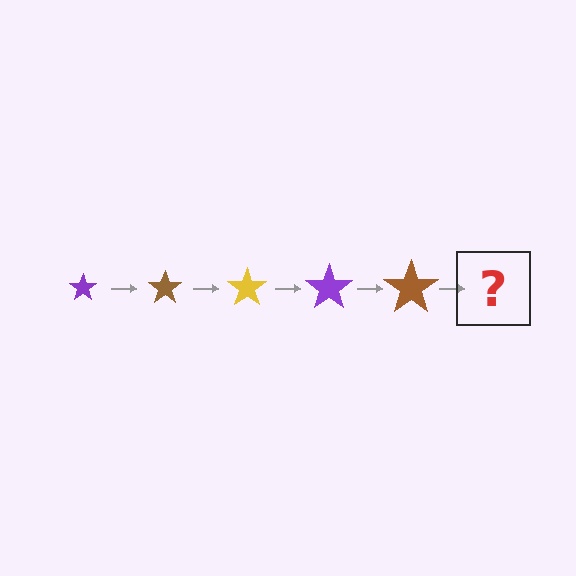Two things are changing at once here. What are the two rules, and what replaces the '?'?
The two rules are that the star grows larger each step and the color cycles through purple, brown, and yellow. The '?' should be a yellow star, larger than the previous one.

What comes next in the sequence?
The next element should be a yellow star, larger than the previous one.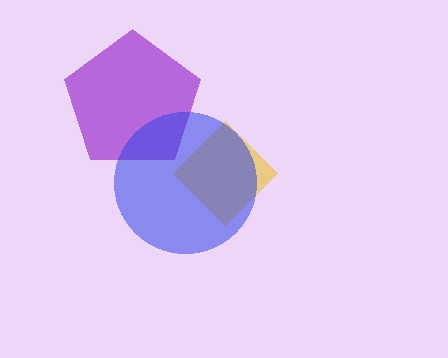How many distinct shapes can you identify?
There are 3 distinct shapes: a yellow diamond, a purple pentagon, a blue circle.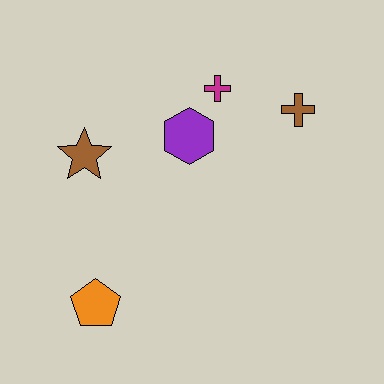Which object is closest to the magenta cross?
The purple hexagon is closest to the magenta cross.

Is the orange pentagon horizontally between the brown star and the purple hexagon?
Yes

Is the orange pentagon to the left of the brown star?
No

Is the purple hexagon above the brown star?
Yes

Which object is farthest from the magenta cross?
The orange pentagon is farthest from the magenta cross.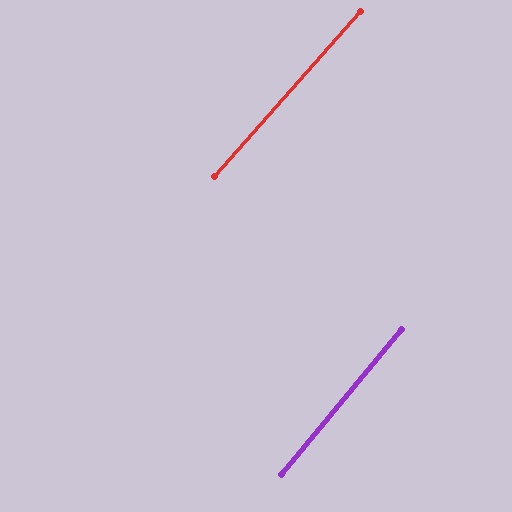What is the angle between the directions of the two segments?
Approximately 2 degrees.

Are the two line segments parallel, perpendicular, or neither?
Parallel — their directions differ by only 2.0°.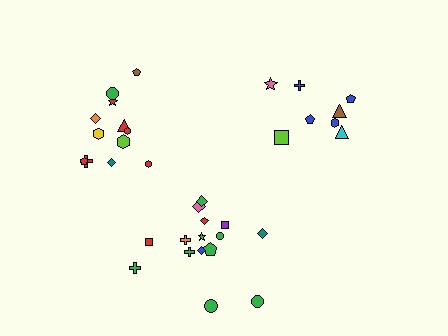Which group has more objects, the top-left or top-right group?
The top-left group.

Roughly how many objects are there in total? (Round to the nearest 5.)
Roughly 35 objects in total.